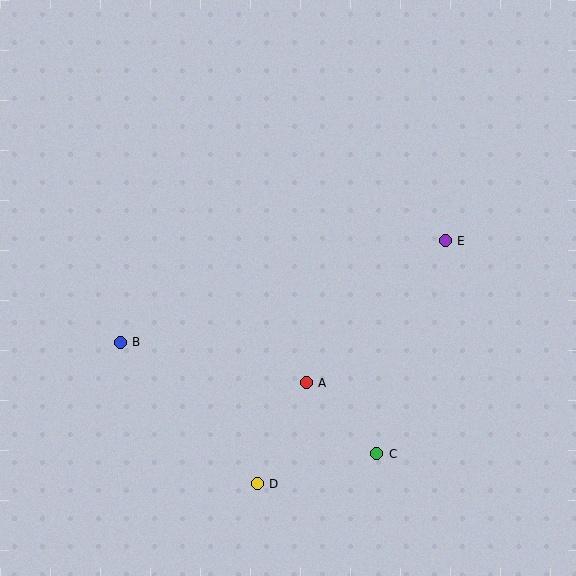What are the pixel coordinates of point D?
Point D is at (257, 484).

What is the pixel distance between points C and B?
The distance between C and B is 280 pixels.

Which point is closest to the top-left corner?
Point B is closest to the top-left corner.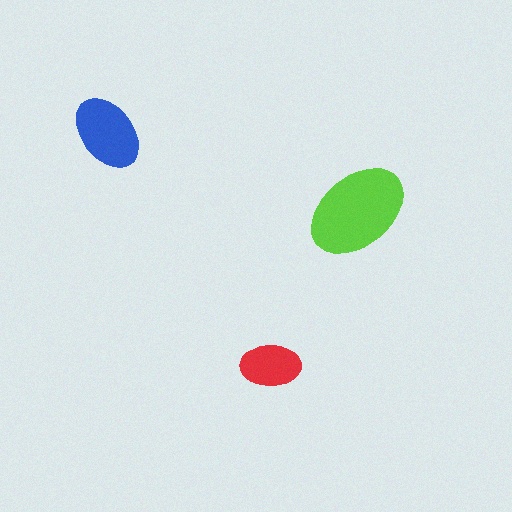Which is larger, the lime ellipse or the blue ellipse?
The lime one.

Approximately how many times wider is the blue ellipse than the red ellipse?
About 1.5 times wider.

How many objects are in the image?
There are 3 objects in the image.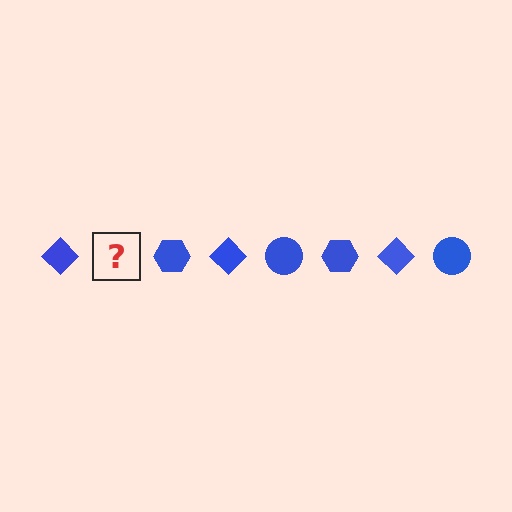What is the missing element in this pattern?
The missing element is a blue circle.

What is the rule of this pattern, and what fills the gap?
The rule is that the pattern cycles through diamond, circle, hexagon shapes in blue. The gap should be filled with a blue circle.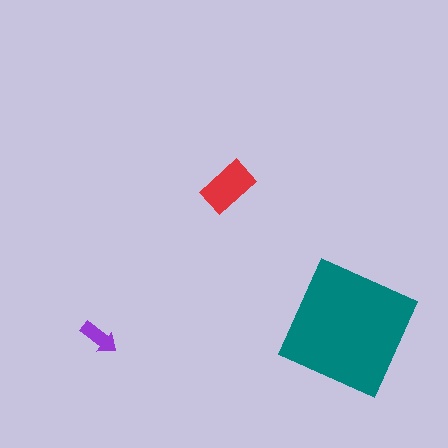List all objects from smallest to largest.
The purple arrow, the red rectangle, the teal square.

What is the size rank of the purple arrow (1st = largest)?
3rd.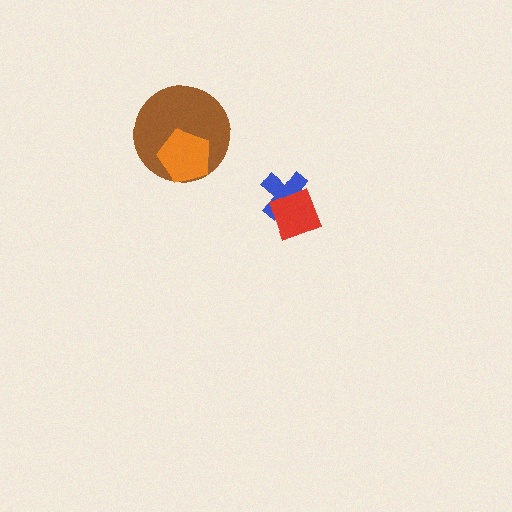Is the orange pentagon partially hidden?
No, no other shape covers it.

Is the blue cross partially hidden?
Yes, it is partially covered by another shape.